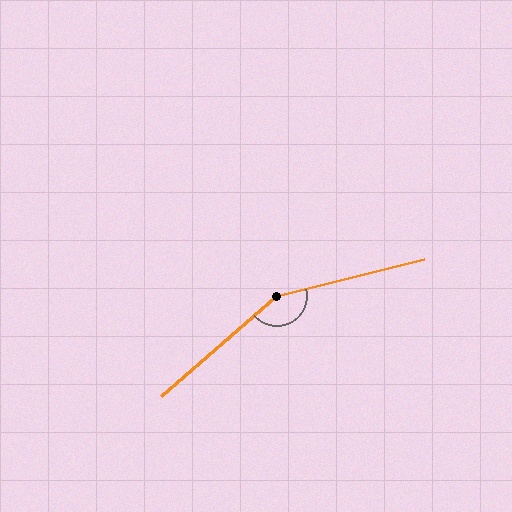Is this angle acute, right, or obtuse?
It is obtuse.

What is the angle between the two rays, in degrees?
Approximately 153 degrees.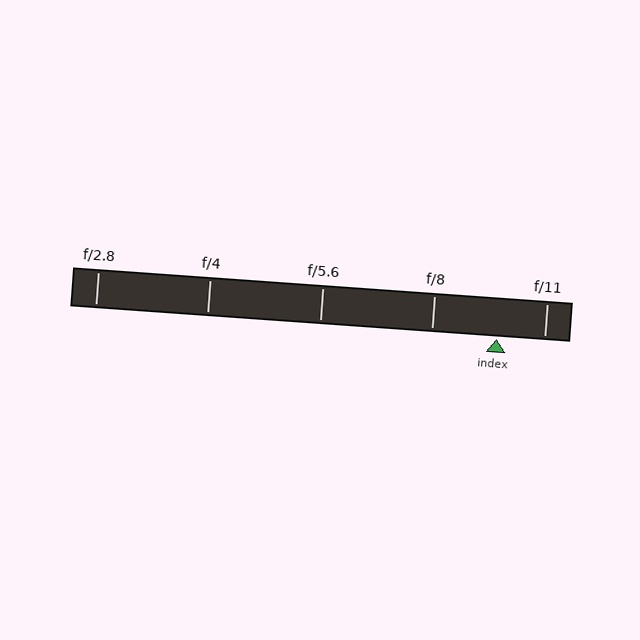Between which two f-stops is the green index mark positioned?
The index mark is between f/8 and f/11.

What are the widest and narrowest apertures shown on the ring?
The widest aperture shown is f/2.8 and the narrowest is f/11.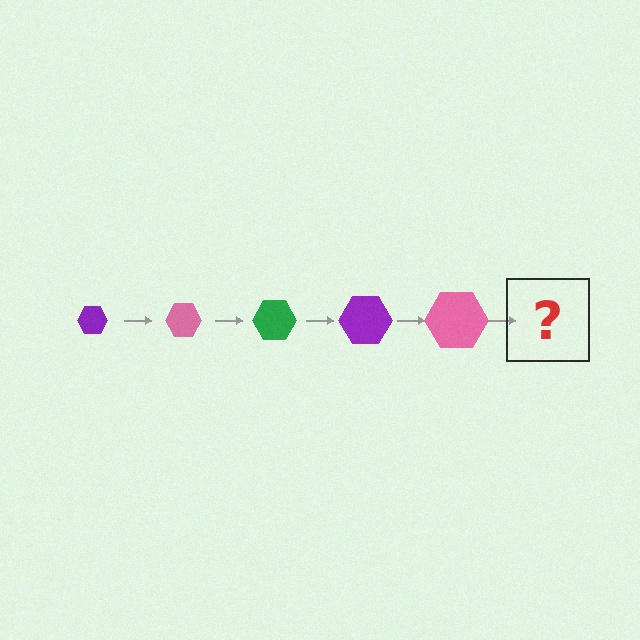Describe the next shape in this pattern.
It should be a green hexagon, larger than the previous one.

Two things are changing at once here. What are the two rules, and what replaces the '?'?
The two rules are that the hexagon grows larger each step and the color cycles through purple, pink, and green. The '?' should be a green hexagon, larger than the previous one.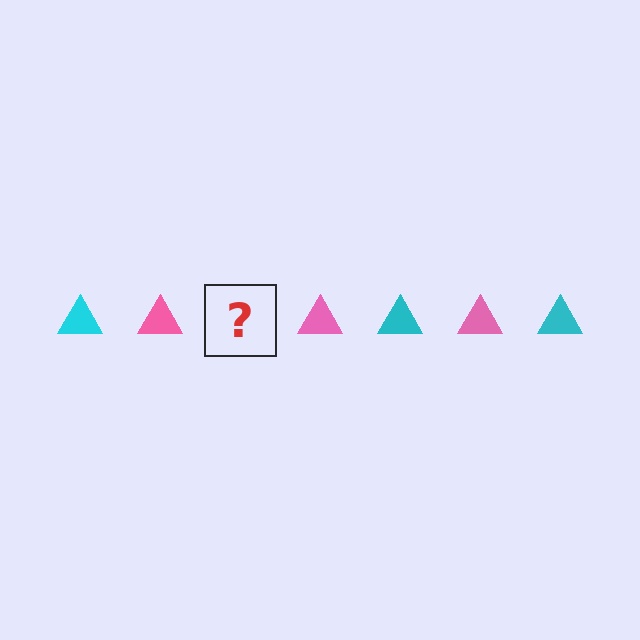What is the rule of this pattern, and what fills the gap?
The rule is that the pattern cycles through cyan, pink triangles. The gap should be filled with a cyan triangle.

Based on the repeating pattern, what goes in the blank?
The blank should be a cyan triangle.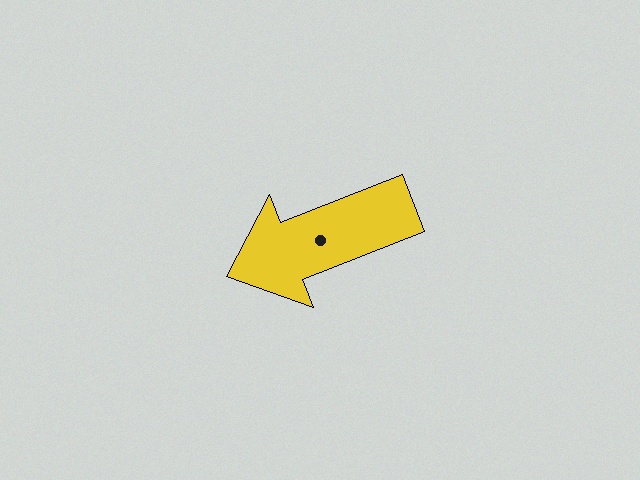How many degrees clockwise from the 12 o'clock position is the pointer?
Approximately 249 degrees.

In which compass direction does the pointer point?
West.